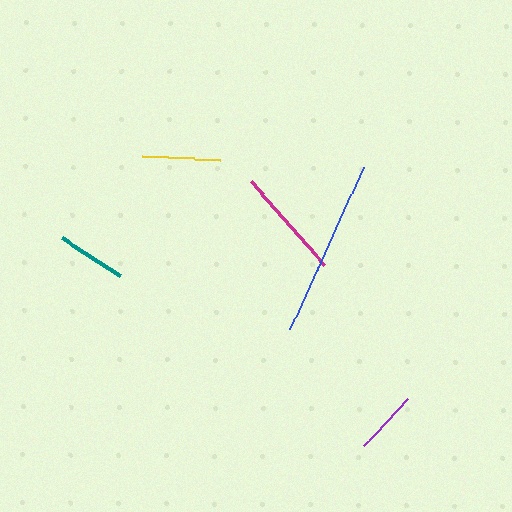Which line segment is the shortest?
The purple line is the shortest at approximately 63 pixels.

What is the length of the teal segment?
The teal segment is approximately 69 pixels long.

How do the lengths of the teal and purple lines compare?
The teal and purple lines are approximately the same length.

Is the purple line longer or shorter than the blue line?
The blue line is longer than the purple line.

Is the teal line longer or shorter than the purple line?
The teal line is longer than the purple line.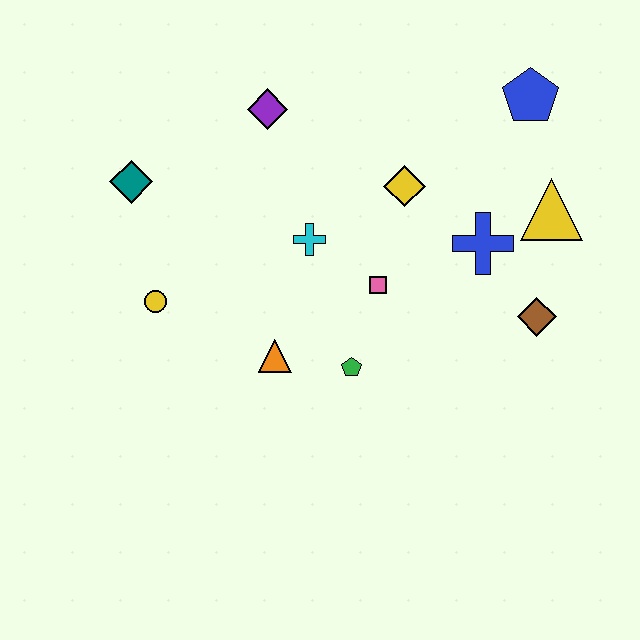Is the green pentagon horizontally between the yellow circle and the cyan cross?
No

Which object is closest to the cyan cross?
The pink square is closest to the cyan cross.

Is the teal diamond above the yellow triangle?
Yes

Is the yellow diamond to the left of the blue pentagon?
Yes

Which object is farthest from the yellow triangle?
The teal diamond is farthest from the yellow triangle.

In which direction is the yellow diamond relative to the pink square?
The yellow diamond is above the pink square.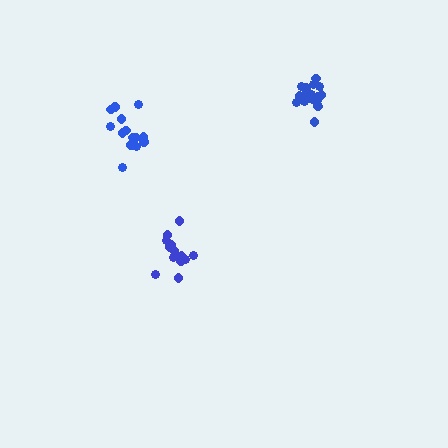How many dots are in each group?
Group 1: 13 dots, Group 2: 18 dots, Group 3: 14 dots (45 total).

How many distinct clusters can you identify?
There are 3 distinct clusters.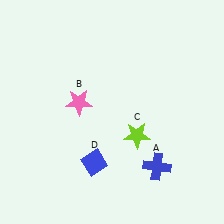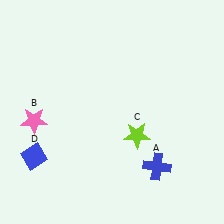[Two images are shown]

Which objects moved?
The objects that moved are: the pink star (B), the blue diamond (D).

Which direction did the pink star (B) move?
The pink star (B) moved left.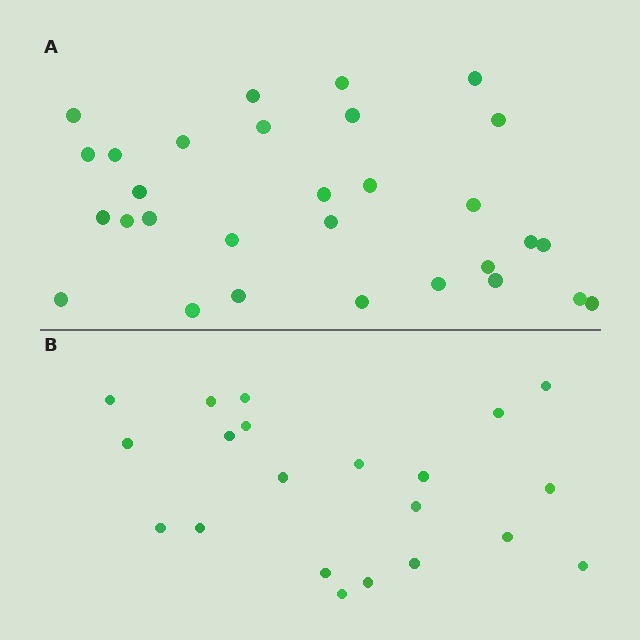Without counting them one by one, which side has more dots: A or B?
Region A (the top region) has more dots.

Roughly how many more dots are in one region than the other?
Region A has roughly 8 or so more dots than region B.